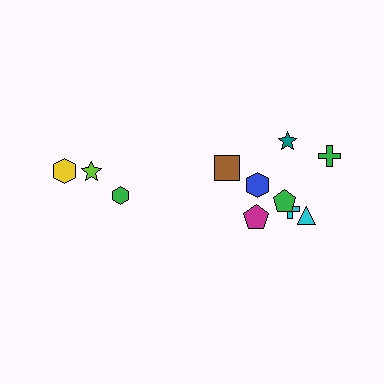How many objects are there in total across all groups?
There are 11 objects.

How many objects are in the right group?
There are 8 objects.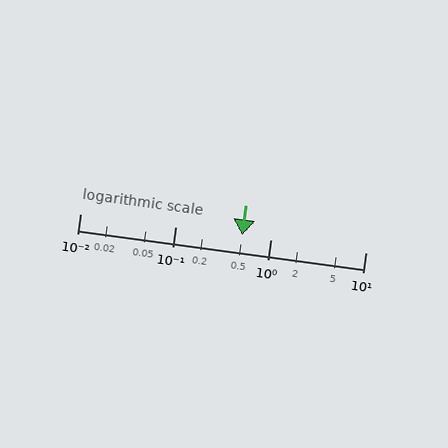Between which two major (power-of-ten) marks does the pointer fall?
The pointer is between 0.1 and 1.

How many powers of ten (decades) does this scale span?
The scale spans 3 decades, from 0.01 to 10.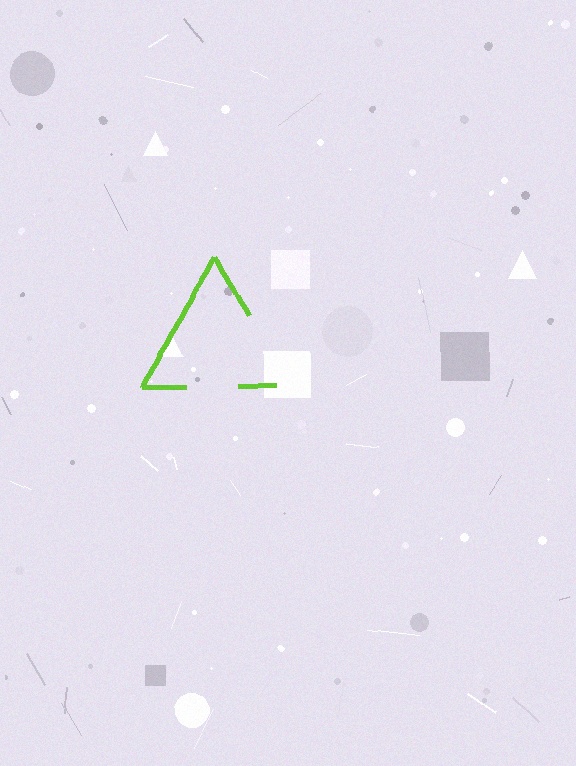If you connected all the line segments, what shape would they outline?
They would outline a triangle.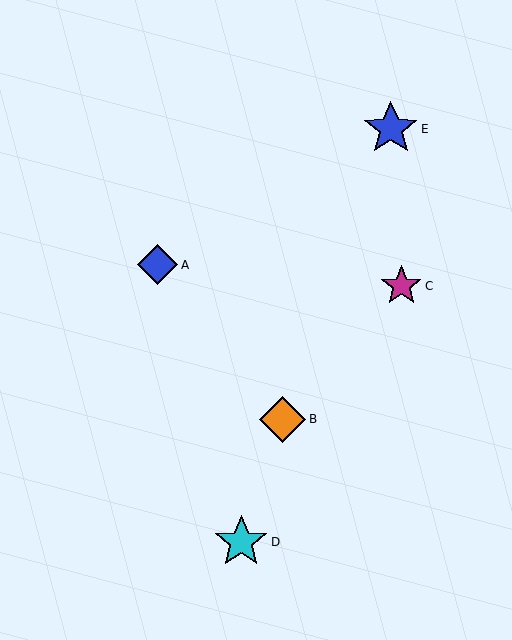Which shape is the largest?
The blue star (labeled E) is the largest.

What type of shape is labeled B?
Shape B is an orange diamond.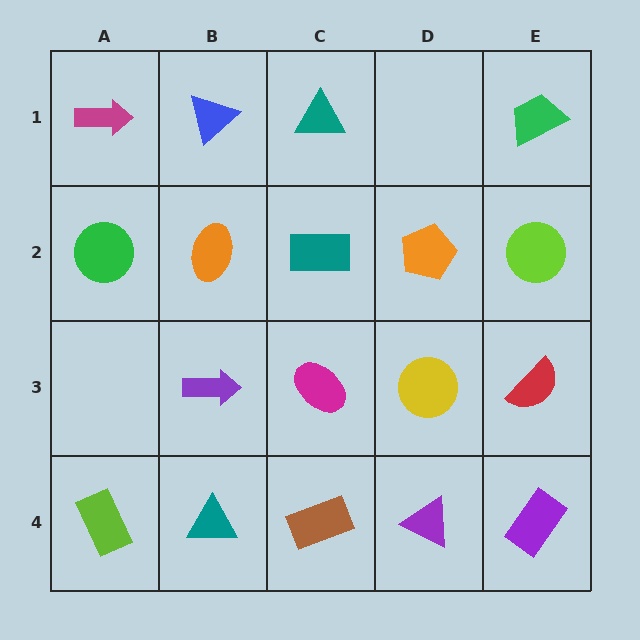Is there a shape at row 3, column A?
No, that cell is empty.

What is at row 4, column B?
A teal triangle.